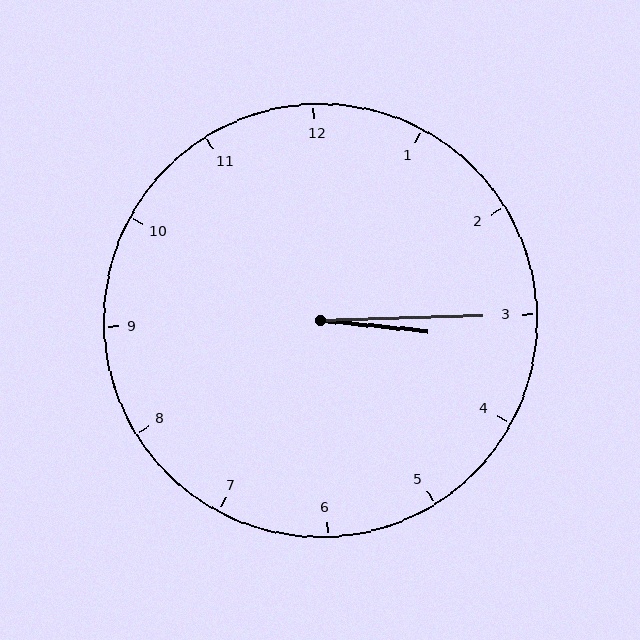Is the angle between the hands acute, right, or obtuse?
It is acute.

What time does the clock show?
3:15.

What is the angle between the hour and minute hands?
Approximately 8 degrees.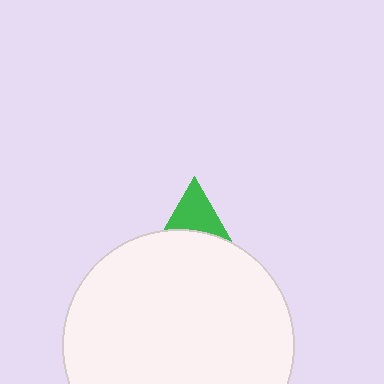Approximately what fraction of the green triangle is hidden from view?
Roughly 69% of the green triangle is hidden behind the white circle.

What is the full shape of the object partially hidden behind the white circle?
The partially hidden object is a green triangle.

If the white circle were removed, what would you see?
You would see the complete green triangle.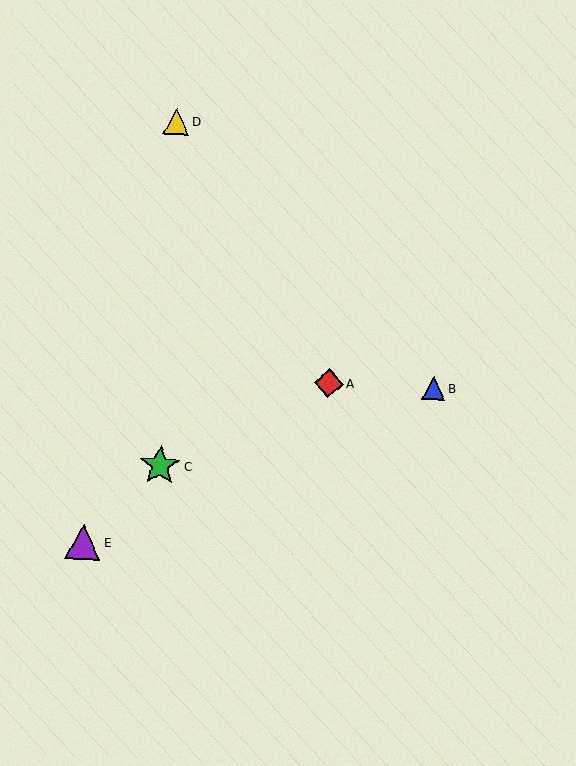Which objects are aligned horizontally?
Objects A, B are aligned horizontally.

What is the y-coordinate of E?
Object E is at y≈542.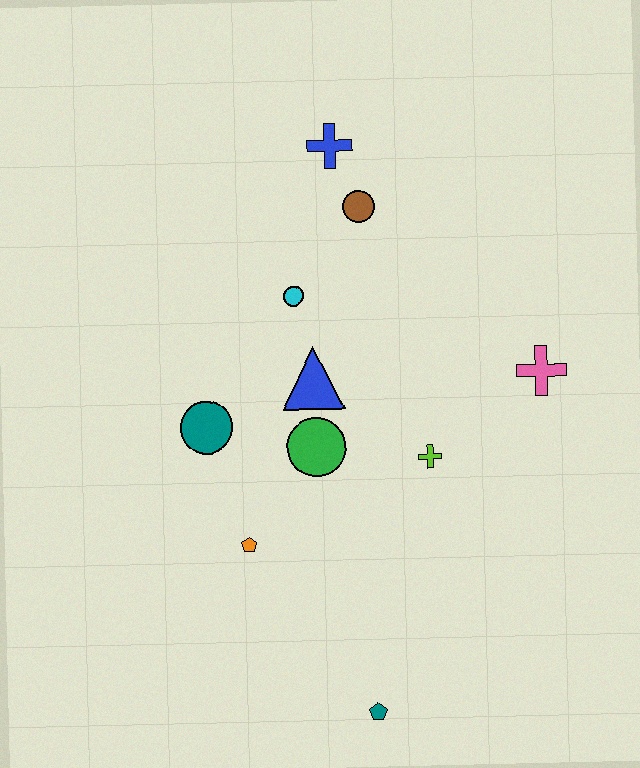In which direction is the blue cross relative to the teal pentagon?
The blue cross is above the teal pentagon.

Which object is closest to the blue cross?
The brown circle is closest to the blue cross.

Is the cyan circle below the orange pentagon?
No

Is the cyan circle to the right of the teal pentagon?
No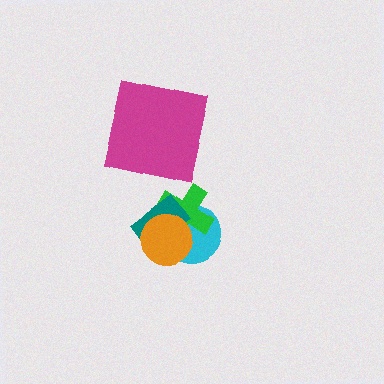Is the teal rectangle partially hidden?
Yes, it is partially covered by another shape.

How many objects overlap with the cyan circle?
3 objects overlap with the cyan circle.